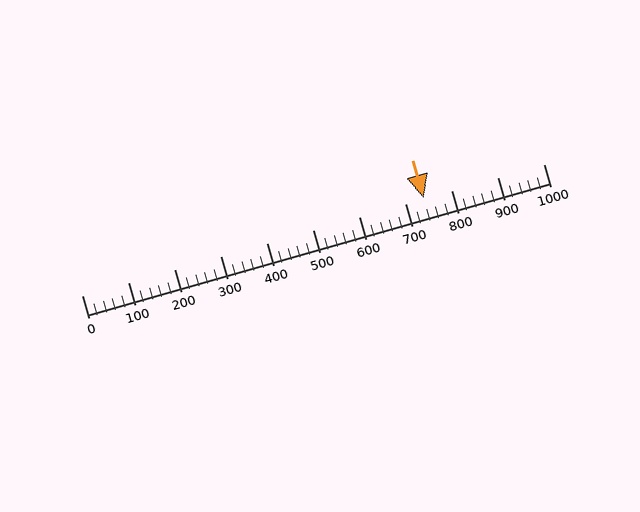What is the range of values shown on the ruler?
The ruler shows values from 0 to 1000.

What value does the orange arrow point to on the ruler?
The orange arrow points to approximately 740.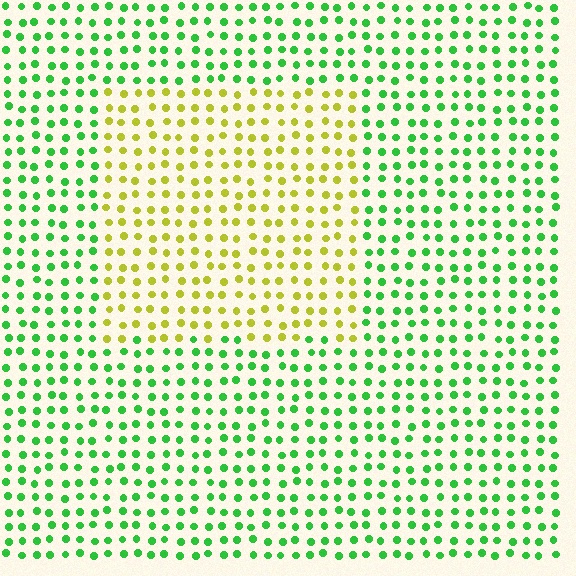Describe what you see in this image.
The image is filled with small green elements in a uniform arrangement. A rectangle-shaped region is visible where the elements are tinted to a slightly different hue, forming a subtle color boundary.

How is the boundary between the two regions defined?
The boundary is defined purely by a slight shift in hue (about 59 degrees). Spacing, size, and orientation are identical on both sides.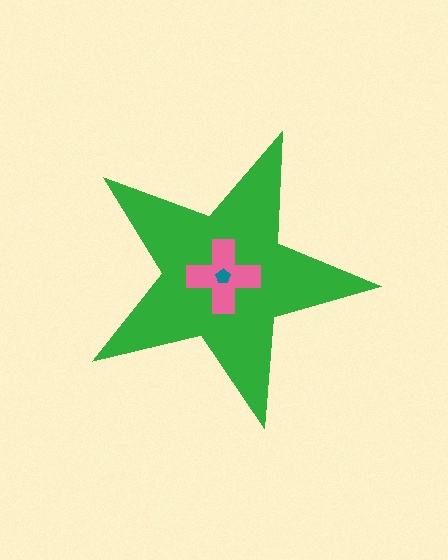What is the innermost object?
The teal pentagon.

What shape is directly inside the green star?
The pink cross.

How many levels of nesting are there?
3.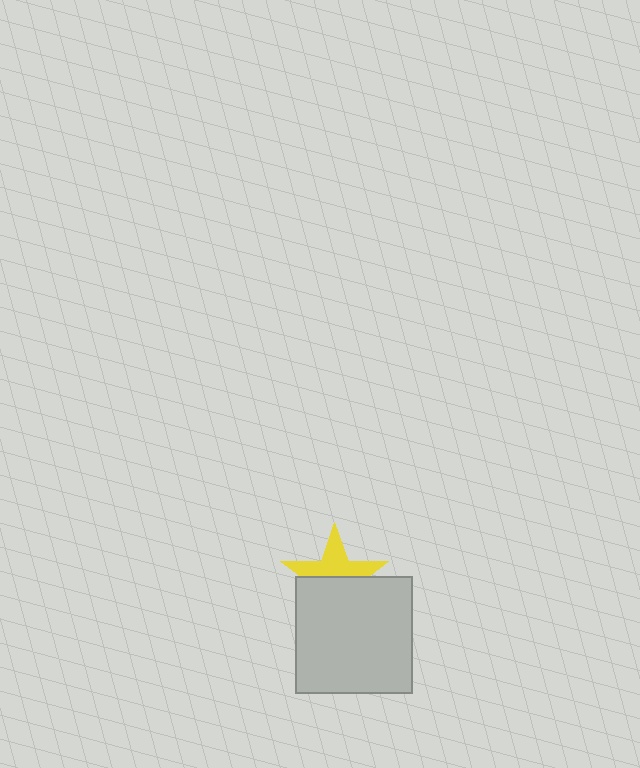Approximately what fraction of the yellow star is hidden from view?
Roughly 53% of the yellow star is hidden behind the light gray square.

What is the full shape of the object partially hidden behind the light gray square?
The partially hidden object is a yellow star.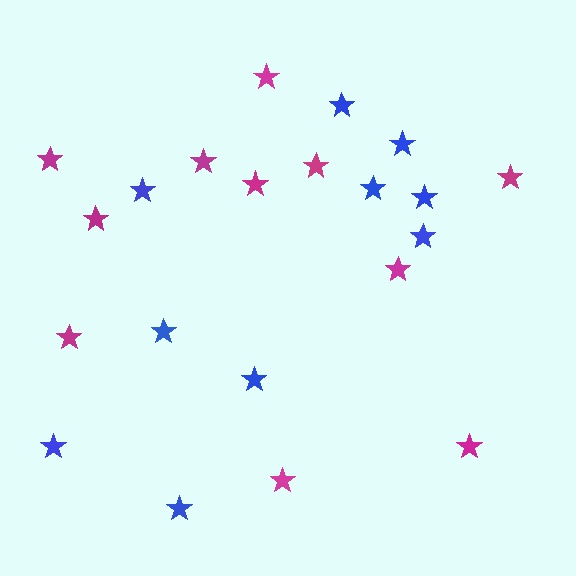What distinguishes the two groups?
There are 2 groups: one group of magenta stars (11) and one group of blue stars (10).